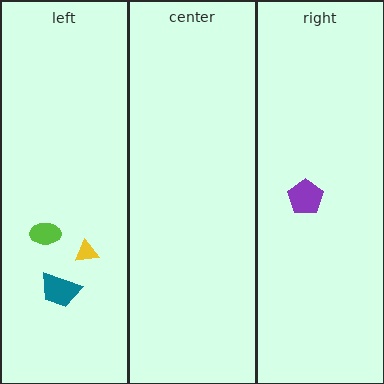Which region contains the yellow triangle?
The left region.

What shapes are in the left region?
The yellow triangle, the teal trapezoid, the lime ellipse.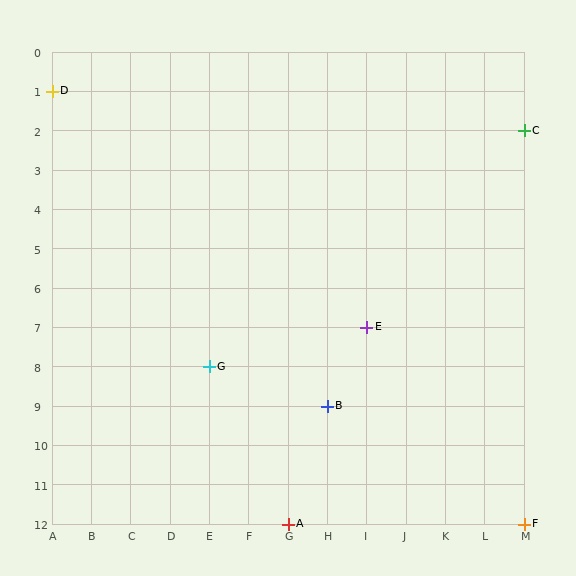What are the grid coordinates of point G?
Point G is at grid coordinates (E, 8).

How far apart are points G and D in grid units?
Points G and D are 4 columns and 7 rows apart (about 8.1 grid units diagonally).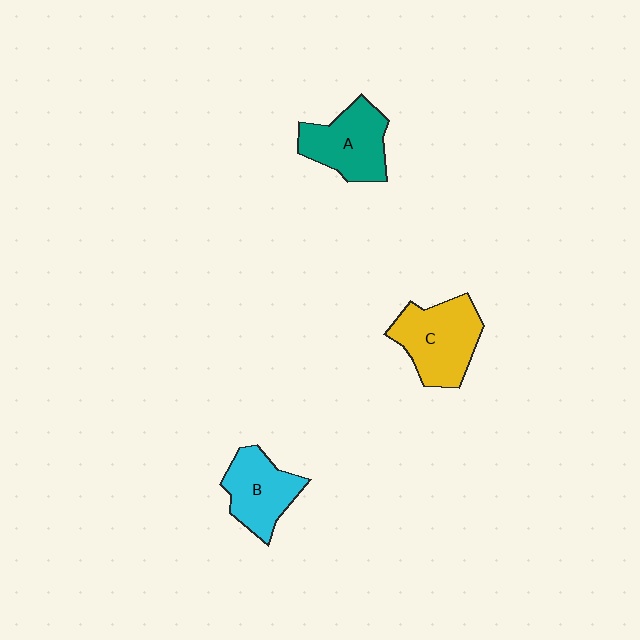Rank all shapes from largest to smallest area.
From largest to smallest: C (yellow), A (teal), B (cyan).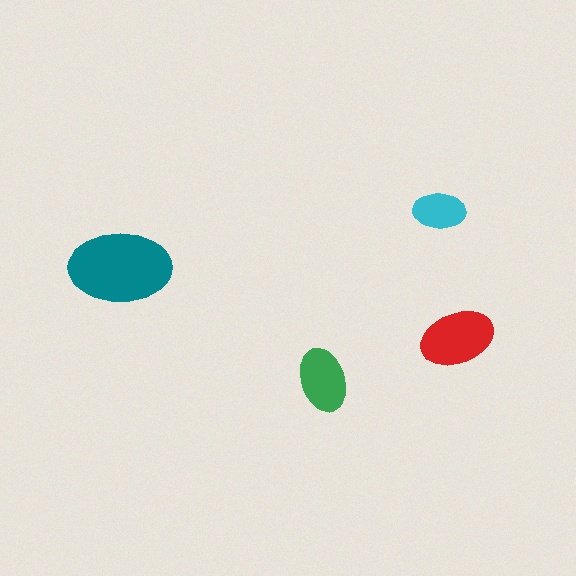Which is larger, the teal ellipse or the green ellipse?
The teal one.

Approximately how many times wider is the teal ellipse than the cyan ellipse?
About 2 times wider.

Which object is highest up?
The cyan ellipse is topmost.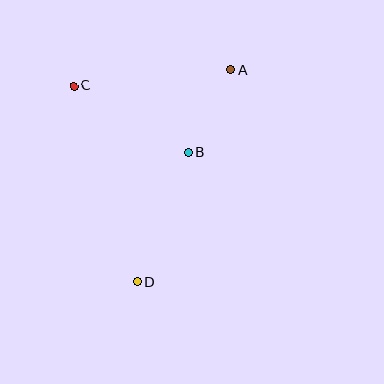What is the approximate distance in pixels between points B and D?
The distance between B and D is approximately 139 pixels.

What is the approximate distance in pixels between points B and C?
The distance between B and C is approximately 133 pixels.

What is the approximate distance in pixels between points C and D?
The distance between C and D is approximately 206 pixels.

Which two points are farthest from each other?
Points A and D are farthest from each other.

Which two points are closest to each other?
Points A and B are closest to each other.